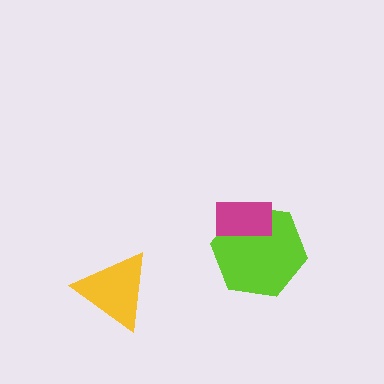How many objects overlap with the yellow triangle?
0 objects overlap with the yellow triangle.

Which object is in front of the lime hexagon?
The magenta rectangle is in front of the lime hexagon.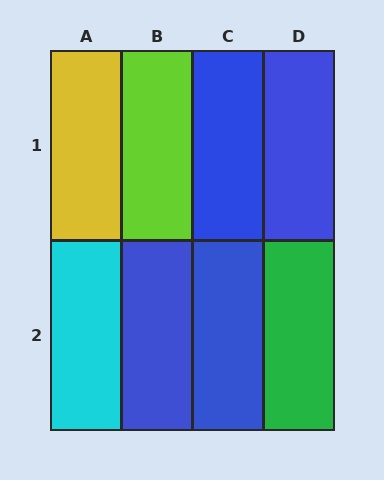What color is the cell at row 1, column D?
Blue.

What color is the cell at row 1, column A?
Yellow.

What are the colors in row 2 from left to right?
Cyan, blue, blue, green.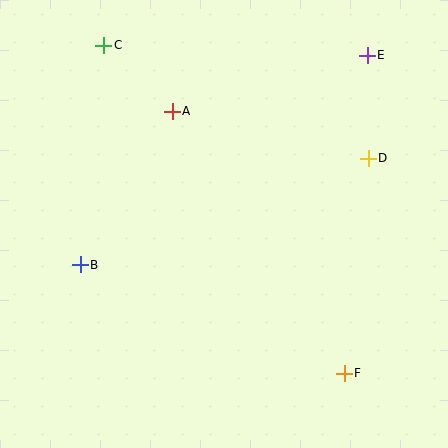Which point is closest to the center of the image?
Point A at (172, 111) is closest to the center.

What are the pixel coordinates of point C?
Point C is at (104, 45).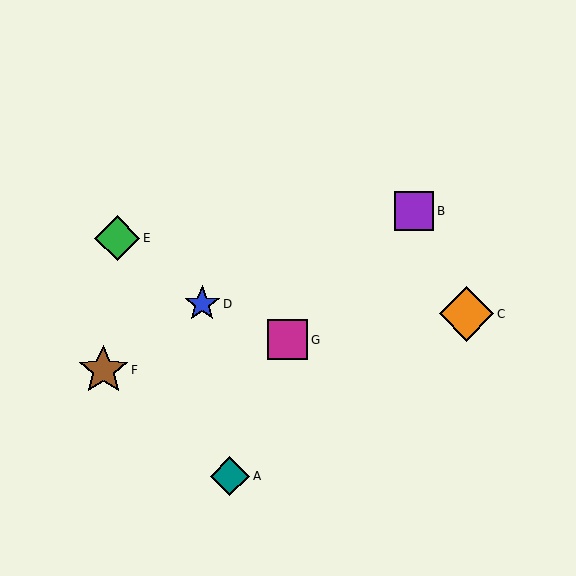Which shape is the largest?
The orange diamond (labeled C) is the largest.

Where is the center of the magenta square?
The center of the magenta square is at (288, 340).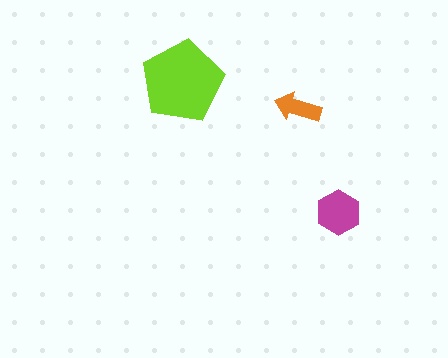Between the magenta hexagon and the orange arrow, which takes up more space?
The magenta hexagon.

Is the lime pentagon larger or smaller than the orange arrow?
Larger.